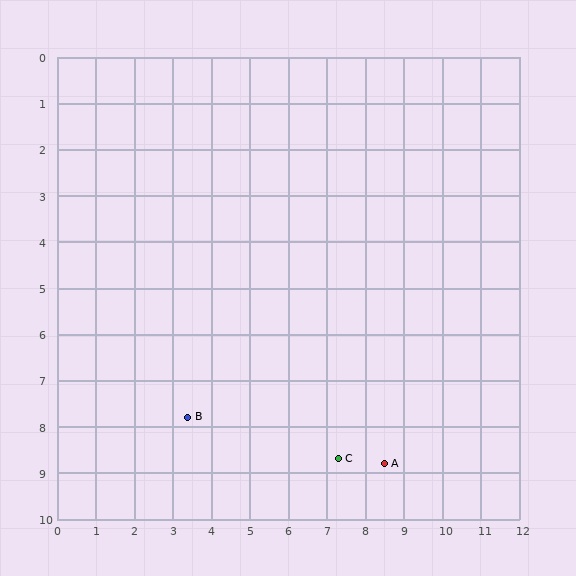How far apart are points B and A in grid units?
Points B and A are about 5.2 grid units apart.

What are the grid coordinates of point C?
Point C is at approximately (7.3, 8.7).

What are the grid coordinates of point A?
Point A is at approximately (8.5, 8.8).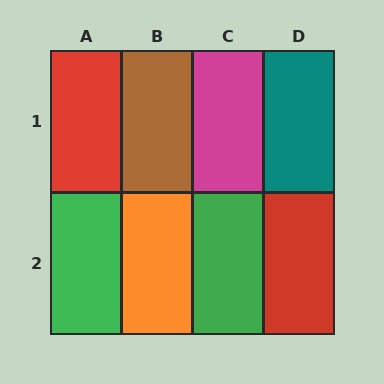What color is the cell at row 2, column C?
Green.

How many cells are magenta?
1 cell is magenta.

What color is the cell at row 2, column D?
Red.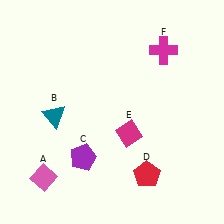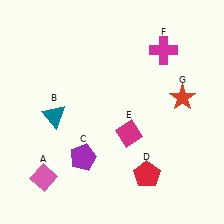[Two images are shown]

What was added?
A red star (G) was added in Image 2.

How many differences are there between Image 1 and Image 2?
There is 1 difference between the two images.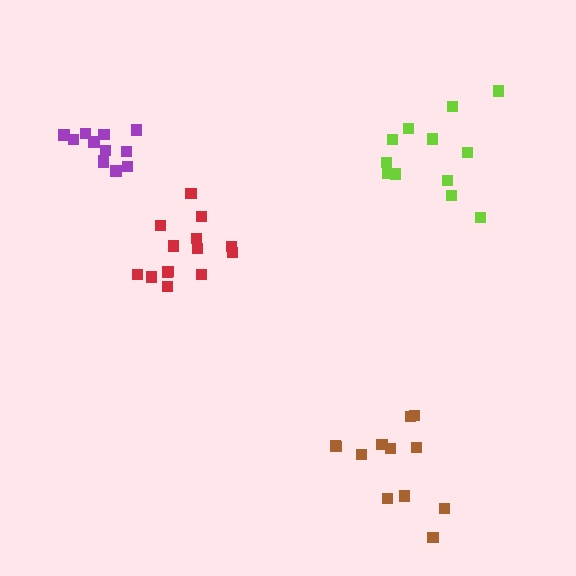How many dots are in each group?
Group 1: 12 dots, Group 2: 12 dots, Group 3: 12 dots, Group 4: 14 dots (50 total).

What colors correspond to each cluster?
The clusters are colored: lime, brown, purple, red.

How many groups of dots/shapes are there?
There are 4 groups.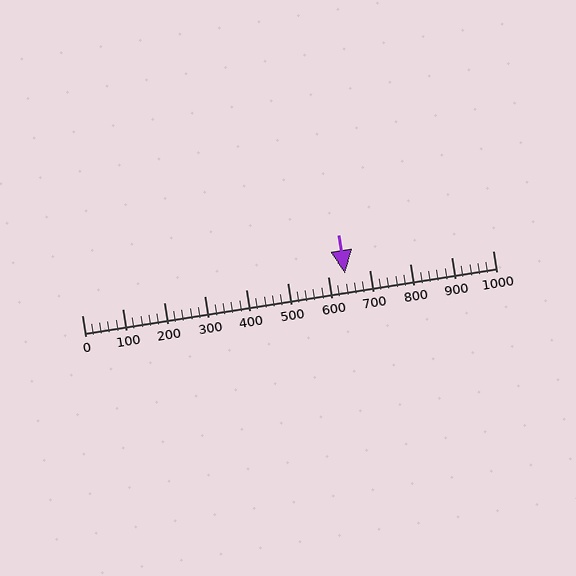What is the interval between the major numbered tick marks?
The major tick marks are spaced 100 units apart.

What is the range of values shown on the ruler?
The ruler shows values from 0 to 1000.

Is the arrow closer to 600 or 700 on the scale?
The arrow is closer to 600.